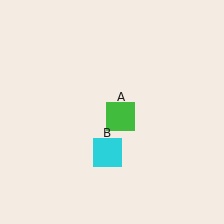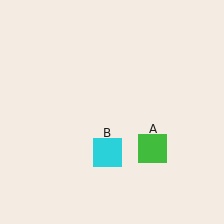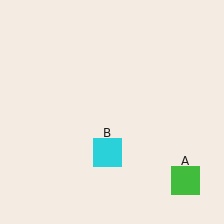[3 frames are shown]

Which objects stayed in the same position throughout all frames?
Cyan square (object B) remained stationary.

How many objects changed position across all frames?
1 object changed position: green square (object A).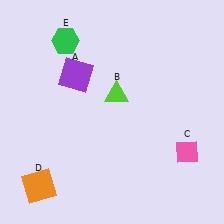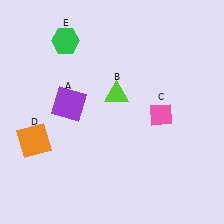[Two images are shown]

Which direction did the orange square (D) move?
The orange square (D) moved up.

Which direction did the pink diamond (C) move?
The pink diamond (C) moved up.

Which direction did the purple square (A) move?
The purple square (A) moved down.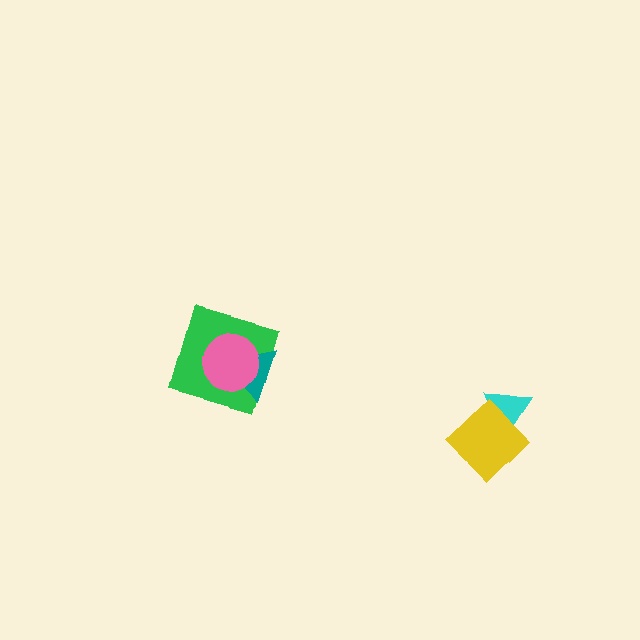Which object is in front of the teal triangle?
The pink circle is in front of the teal triangle.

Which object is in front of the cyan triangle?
The yellow diamond is in front of the cyan triangle.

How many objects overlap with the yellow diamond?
1 object overlaps with the yellow diamond.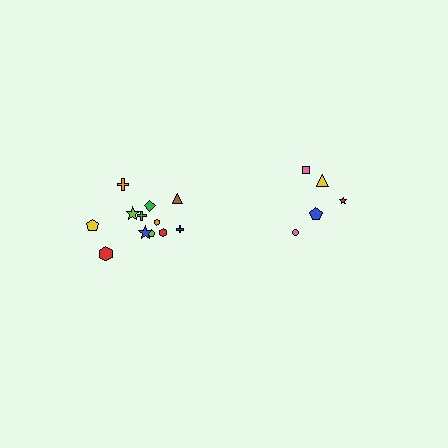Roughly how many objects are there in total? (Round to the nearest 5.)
Roughly 15 objects in total.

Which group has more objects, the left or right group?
The left group.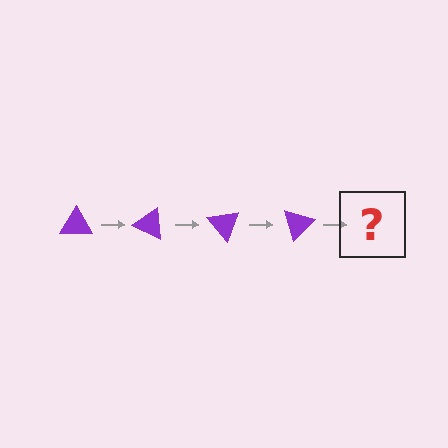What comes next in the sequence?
The next element should be a purple triangle rotated 100 degrees.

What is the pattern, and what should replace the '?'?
The pattern is that the triangle rotates 25 degrees each step. The '?' should be a purple triangle rotated 100 degrees.